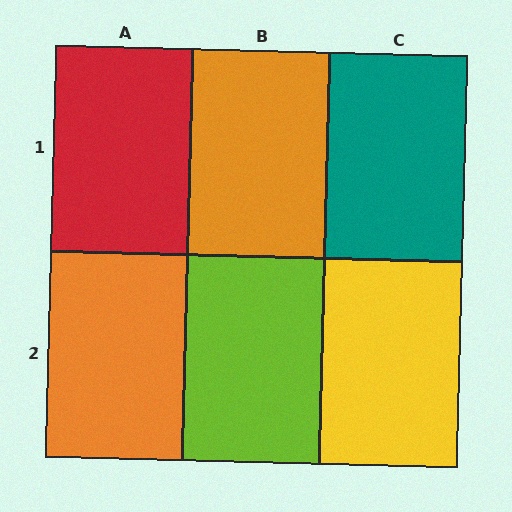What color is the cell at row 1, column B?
Orange.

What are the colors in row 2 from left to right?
Orange, lime, yellow.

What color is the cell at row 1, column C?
Teal.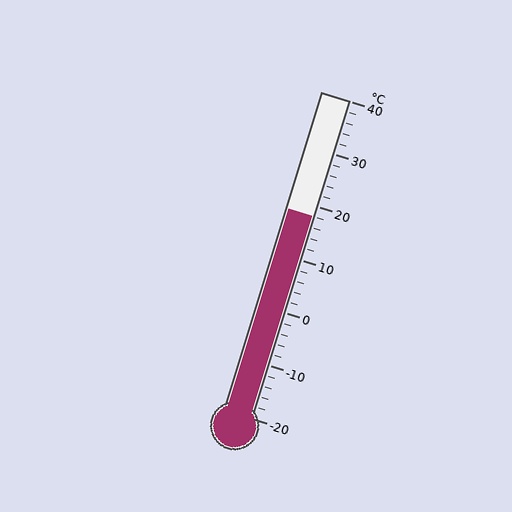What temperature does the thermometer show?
The thermometer shows approximately 18°C.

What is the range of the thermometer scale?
The thermometer scale ranges from -20°C to 40°C.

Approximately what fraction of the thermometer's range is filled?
The thermometer is filled to approximately 65% of its range.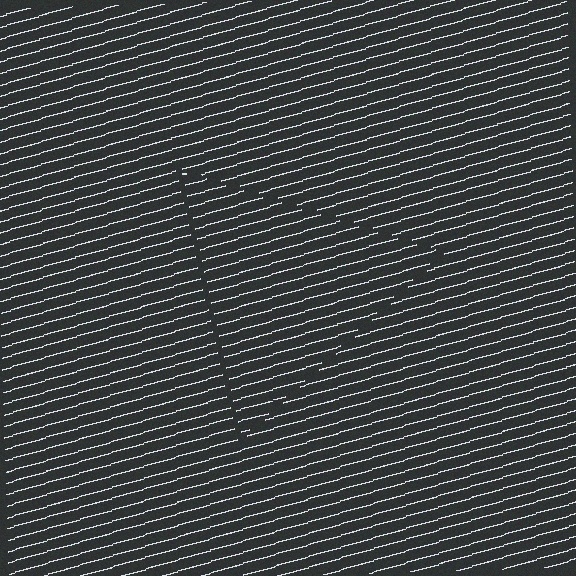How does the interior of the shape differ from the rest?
The interior of the shape contains the same grating, shifted by half a period — the contour is defined by the phase discontinuity where line-ends from the inner and outer gratings abut.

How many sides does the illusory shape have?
3 sides — the line-ends trace a triangle.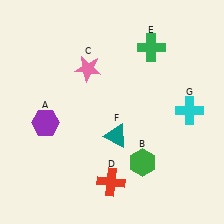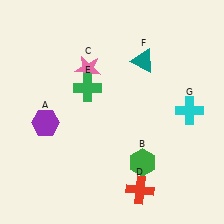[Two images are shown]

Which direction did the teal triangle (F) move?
The teal triangle (F) moved up.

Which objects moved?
The objects that moved are: the red cross (D), the green cross (E), the teal triangle (F).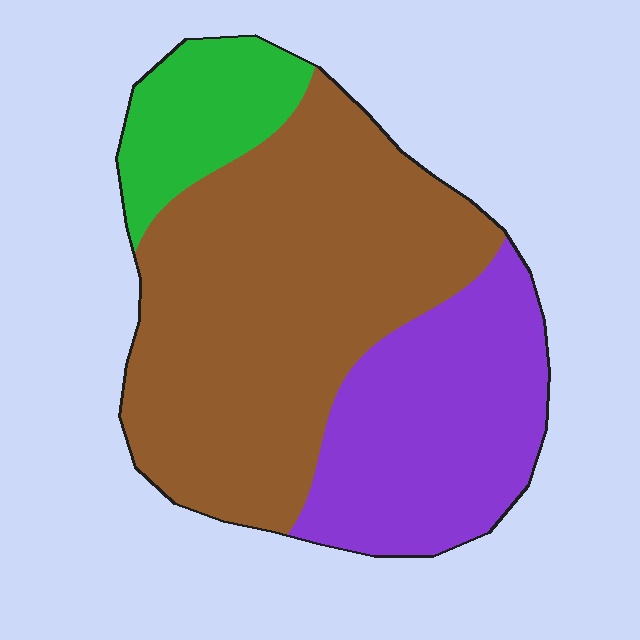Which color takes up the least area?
Green, at roughly 15%.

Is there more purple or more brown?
Brown.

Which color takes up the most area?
Brown, at roughly 55%.